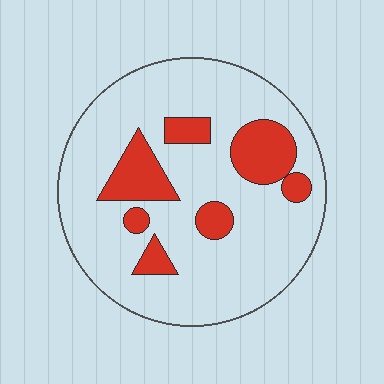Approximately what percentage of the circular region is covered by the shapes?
Approximately 20%.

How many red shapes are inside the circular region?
7.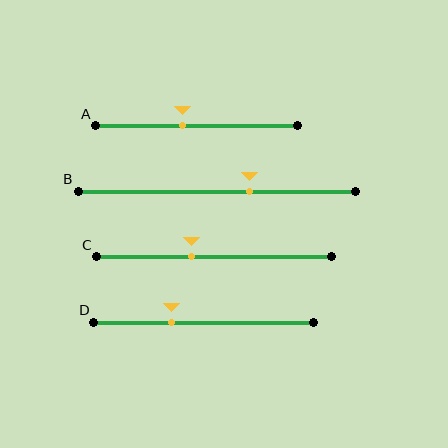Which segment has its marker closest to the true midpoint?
Segment A has its marker closest to the true midpoint.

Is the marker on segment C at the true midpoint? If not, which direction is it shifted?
No, the marker on segment C is shifted to the left by about 10% of the segment length.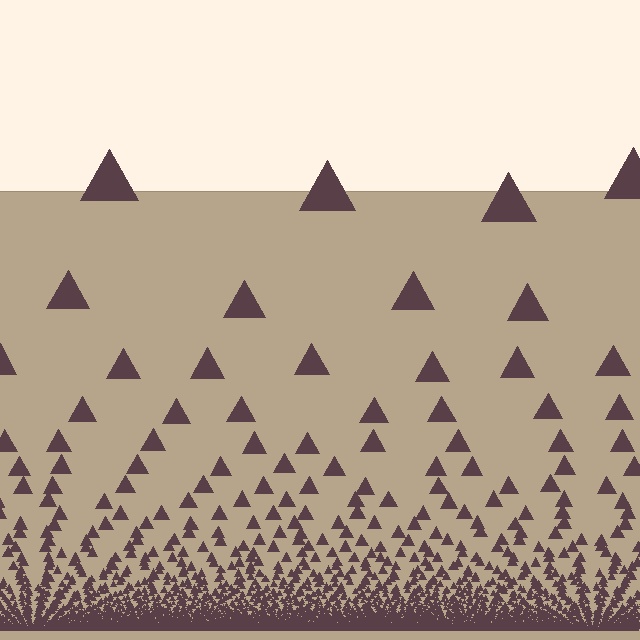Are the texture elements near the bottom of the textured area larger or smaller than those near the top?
Smaller. The gradient is inverted — elements near the bottom are smaller and denser.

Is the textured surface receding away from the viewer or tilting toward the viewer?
The surface appears to tilt toward the viewer. Texture elements get larger and sparser toward the top.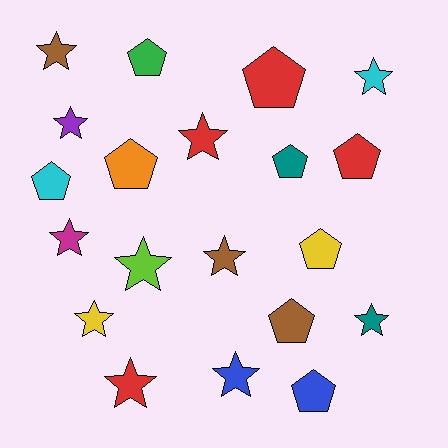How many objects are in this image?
There are 20 objects.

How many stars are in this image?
There are 11 stars.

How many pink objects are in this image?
There are no pink objects.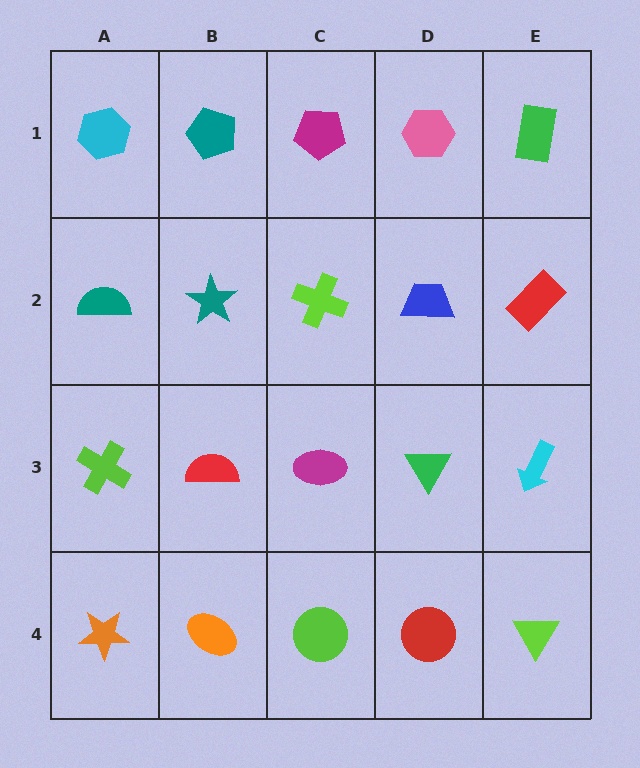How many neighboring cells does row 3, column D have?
4.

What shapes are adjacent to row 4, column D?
A green triangle (row 3, column D), a lime circle (row 4, column C), a lime triangle (row 4, column E).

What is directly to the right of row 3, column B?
A magenta ellipse.